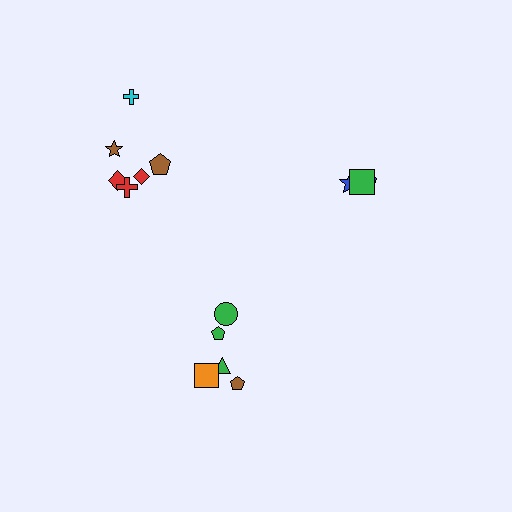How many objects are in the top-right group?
There are 3 objects.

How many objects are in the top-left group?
There are 6 objects.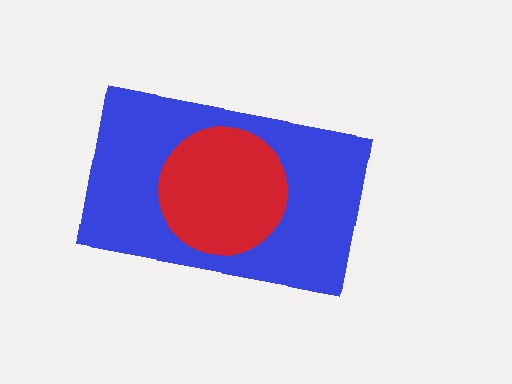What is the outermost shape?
The blue rectangle.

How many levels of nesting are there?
2.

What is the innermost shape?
The red circle.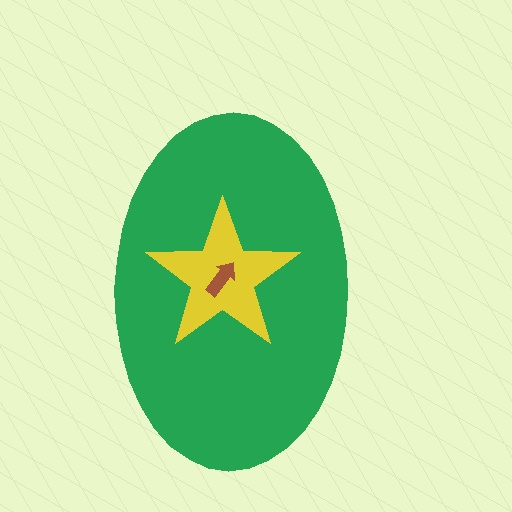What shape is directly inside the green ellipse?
The yellow star.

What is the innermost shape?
The brown arrow.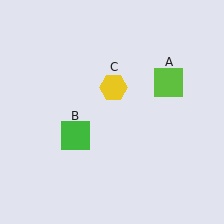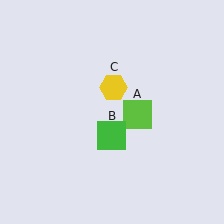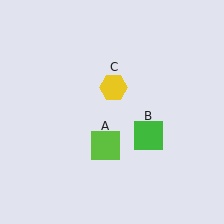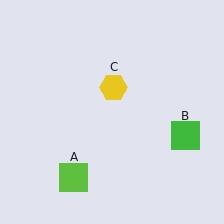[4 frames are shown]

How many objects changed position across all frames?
2 objects changed position: lime square (object A), green square (object B).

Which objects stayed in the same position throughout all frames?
Yellow hexagon (object C) remained stationary.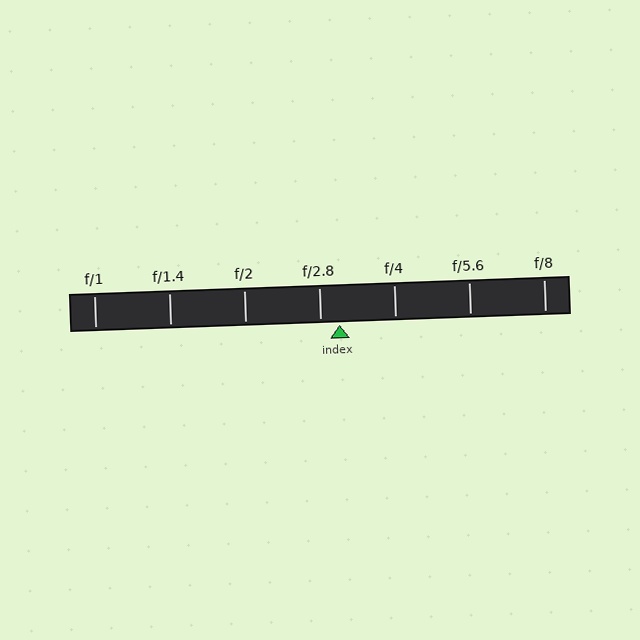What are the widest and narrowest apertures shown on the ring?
The widest aperture shown is f/1 and the narrowest is f/8.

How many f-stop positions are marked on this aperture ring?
There are 7 f-stop positions marked.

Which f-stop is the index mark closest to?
The index mark is closest to f/2.8.